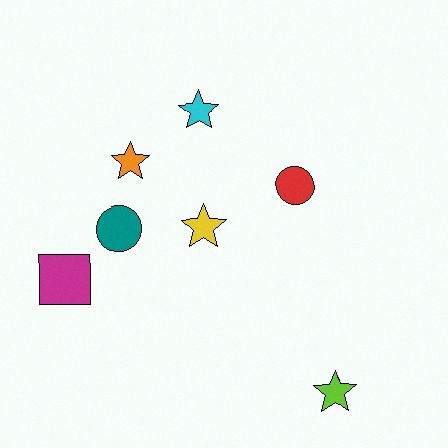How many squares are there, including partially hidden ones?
There is 1 square.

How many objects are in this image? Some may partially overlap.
There are 7 objects.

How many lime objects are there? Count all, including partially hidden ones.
There is 1 lime object.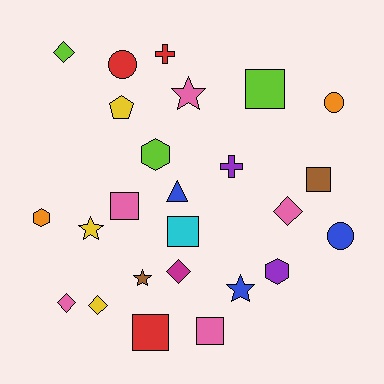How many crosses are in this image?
There are 2 crosses.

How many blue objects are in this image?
There are 3 blue objects.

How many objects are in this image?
There are 25 objects.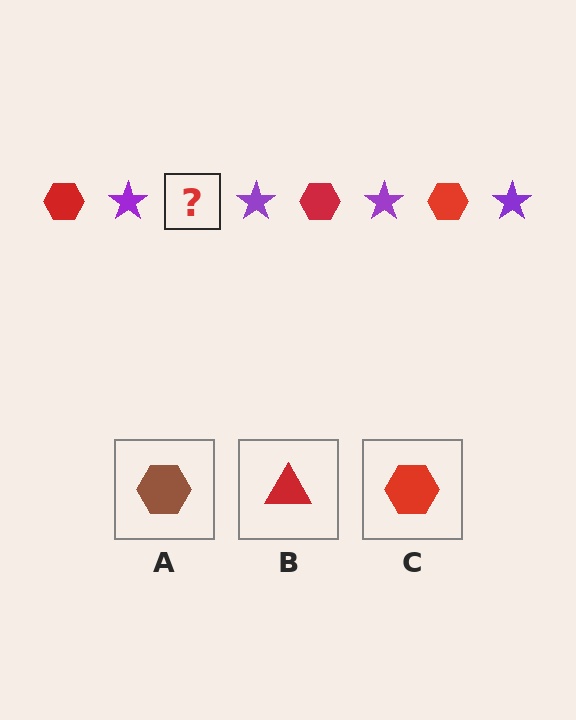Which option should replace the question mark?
Option C.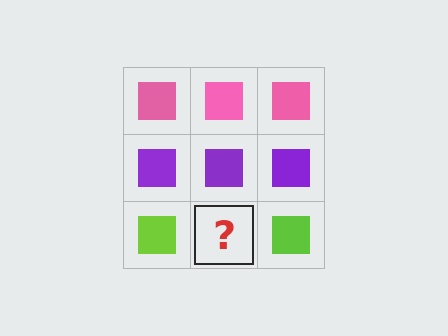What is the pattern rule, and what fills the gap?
The rule is that each row has a consistent color. The gap should be filled with a lime square.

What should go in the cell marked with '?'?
The missing cell should contain a lime square.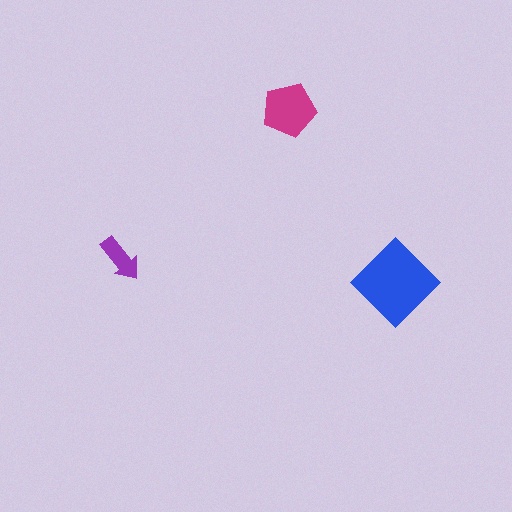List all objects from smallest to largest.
The purple arrow, the magenta pentagon, the blue diamond.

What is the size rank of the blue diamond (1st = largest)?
1st.